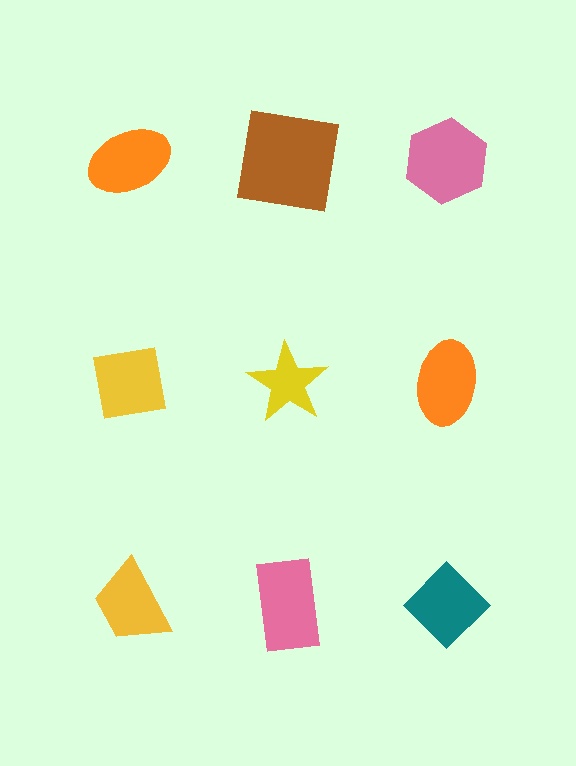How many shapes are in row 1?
3 shapes.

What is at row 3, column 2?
A pink rectangle.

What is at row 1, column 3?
A pink hexagon.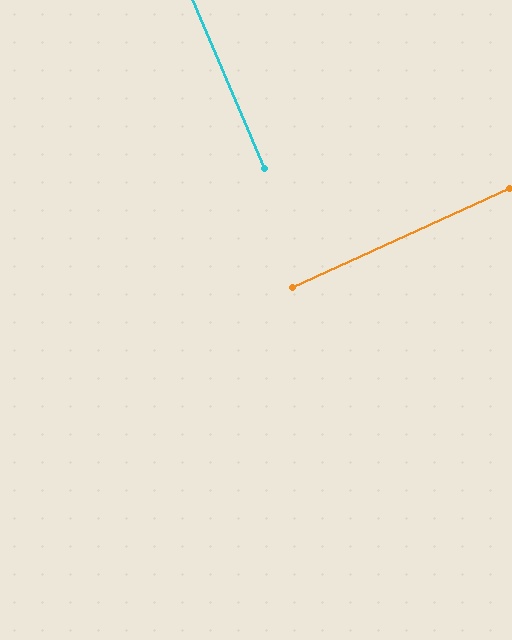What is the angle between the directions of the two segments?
Approximately 88 degrees.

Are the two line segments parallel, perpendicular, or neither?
Perpendicular — they meet at approximately 88°.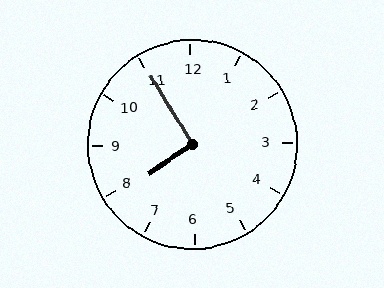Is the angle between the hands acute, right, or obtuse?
It is right.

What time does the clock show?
7:55.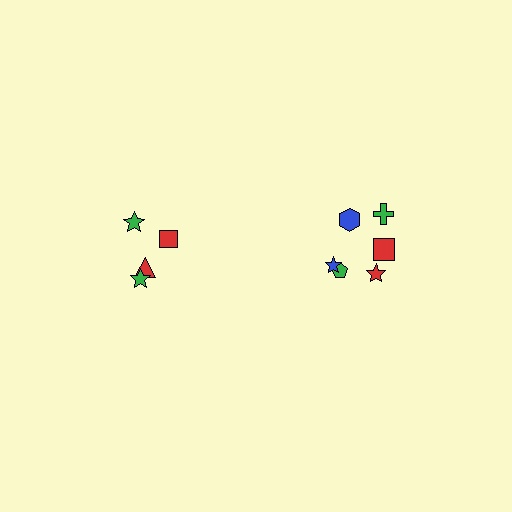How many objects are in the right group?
There are 6 objects.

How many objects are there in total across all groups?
There are 10 objects.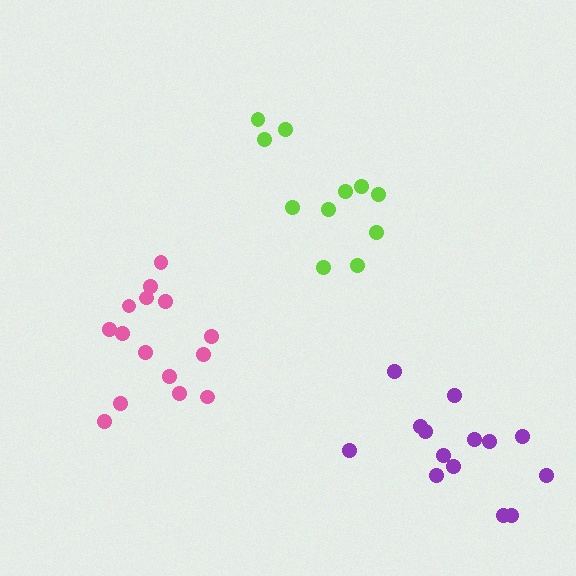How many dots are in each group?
Group 1: 15 dots, Group 2: 11 dots, Group 3: 14 dots (40 total).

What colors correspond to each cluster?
The clusters are colored: pink, lime, purple.